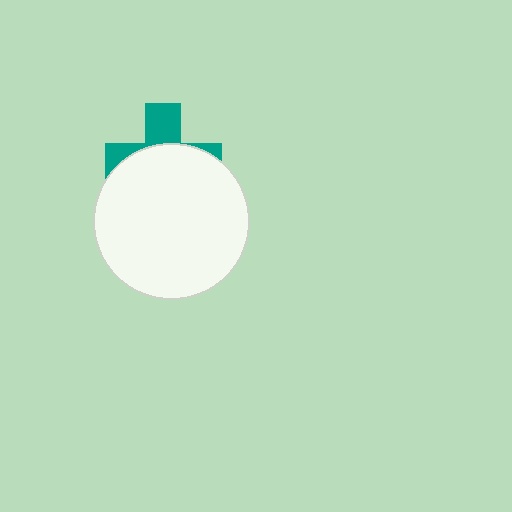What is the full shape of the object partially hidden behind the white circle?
The partially hidden object is a teal cross.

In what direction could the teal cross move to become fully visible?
The teal cross could move up. That would shift it out from behind the white circle entirely.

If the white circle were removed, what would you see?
You would see the complete teal cross.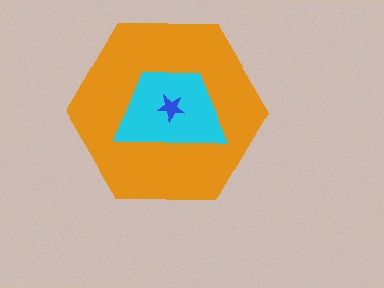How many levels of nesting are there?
3.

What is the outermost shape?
The orange hexagon.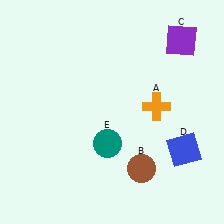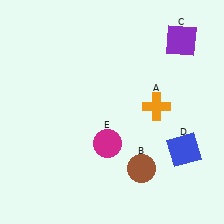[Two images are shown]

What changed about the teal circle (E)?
In Image 1, E is teal. In Image 2, it changed to magenta.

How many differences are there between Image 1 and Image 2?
There is 1 difference between the two images.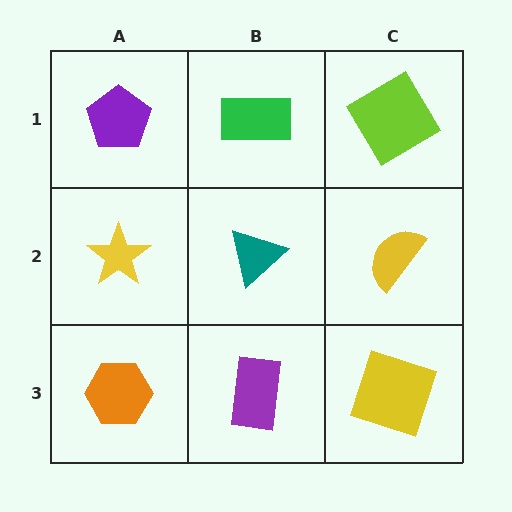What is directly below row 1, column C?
A yellow semicircle.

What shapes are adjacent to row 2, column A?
A purple pentagon (row 1, column A), an orange hexagon (row 3, column A), a teal triangle (row 2, column B).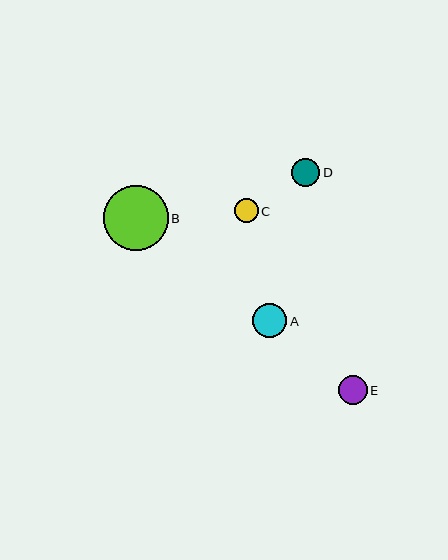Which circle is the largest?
Circle B is the largest with a size of approximately 65 pixels.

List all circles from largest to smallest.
From largest to smallest: B, A, E, D, C.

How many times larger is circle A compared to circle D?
Circle A is approximately 1.2 times the size of circle D.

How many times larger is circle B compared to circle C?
Circle B is approximately 2.7 times the size of circle C.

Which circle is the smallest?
Circle C is the smallest with a size of approximately 24 pixels.